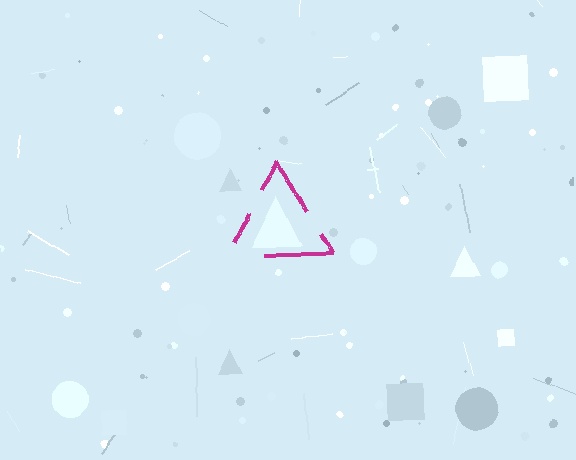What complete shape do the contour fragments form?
The contour fragments form a triangle.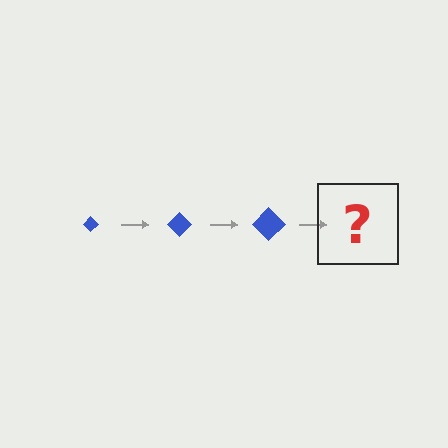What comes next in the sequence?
The next element should be a blue diamond, larger than the previous one.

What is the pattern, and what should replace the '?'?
The pattern is that the diamond gets progressively larger each step. The '?' should be a blue diamond, larger than the previous one.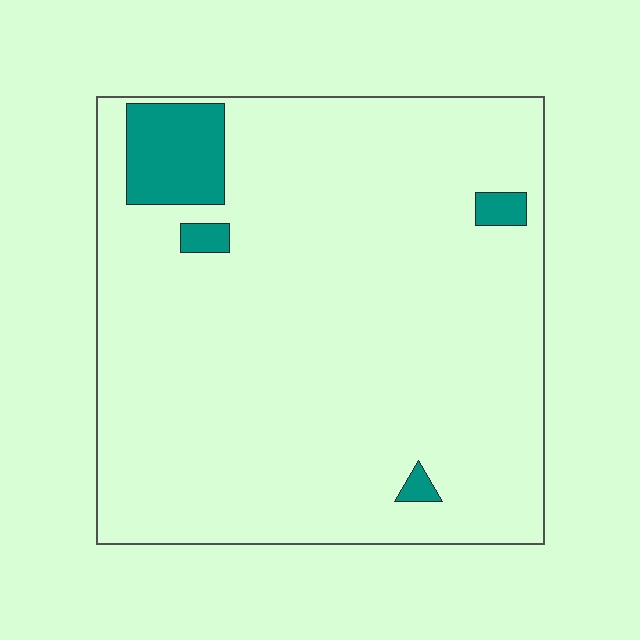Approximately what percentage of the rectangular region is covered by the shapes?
Approximately 5%.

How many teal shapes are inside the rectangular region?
4.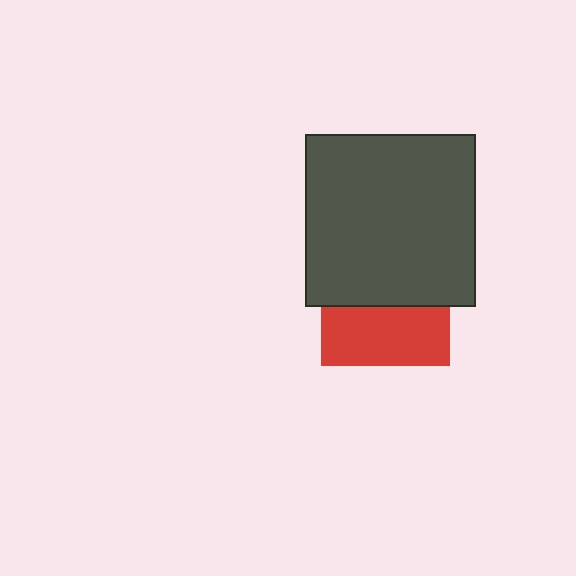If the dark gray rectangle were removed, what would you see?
You would see the complete red square.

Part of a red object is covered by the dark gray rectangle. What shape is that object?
It is a square.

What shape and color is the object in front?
The object in front is a dark gray rectangle.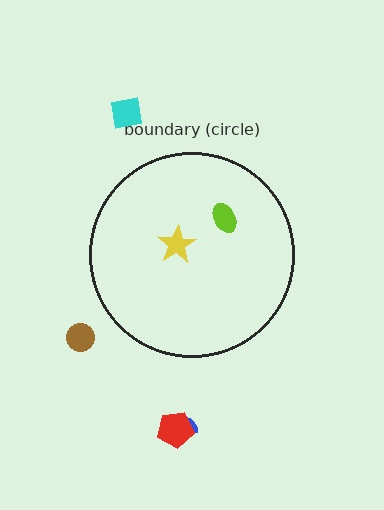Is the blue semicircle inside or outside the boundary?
Outside.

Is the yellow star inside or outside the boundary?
Inside.